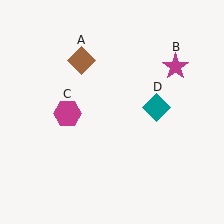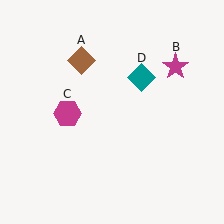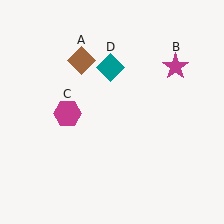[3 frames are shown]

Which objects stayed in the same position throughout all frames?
Brown diamond (object A) and magenta star (object B) and magenta hexagon (object C) remained stationary.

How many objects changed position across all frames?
1 object changed position: teal diamond (object D).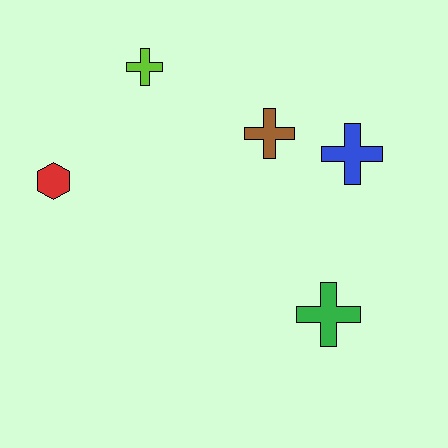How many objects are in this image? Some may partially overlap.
There are 5 objects.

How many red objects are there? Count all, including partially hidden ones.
There is 1 red object.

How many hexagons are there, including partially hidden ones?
There is 1 hexagon.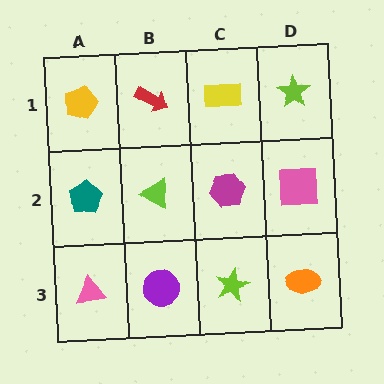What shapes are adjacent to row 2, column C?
A yellow rectangle (row 1, column C), a lime star (row 3, column C), a lime triangle (row 2, column B), a pink square (row 2, column D).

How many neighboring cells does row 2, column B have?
4.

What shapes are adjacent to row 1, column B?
A lime triangle (row 2, column B), a yellow pentagon (row 1, column A), a yellow rectangle (row 1, column C).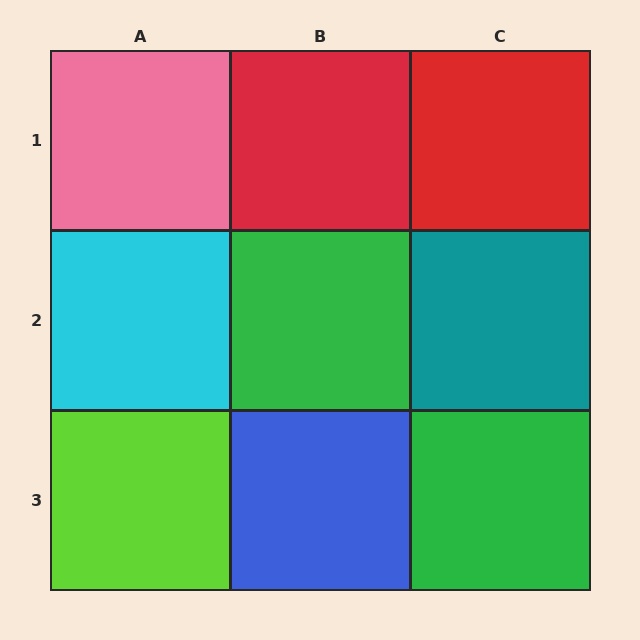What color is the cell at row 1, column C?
Red.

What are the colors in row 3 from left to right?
Lime, blue, green.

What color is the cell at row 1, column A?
Pink.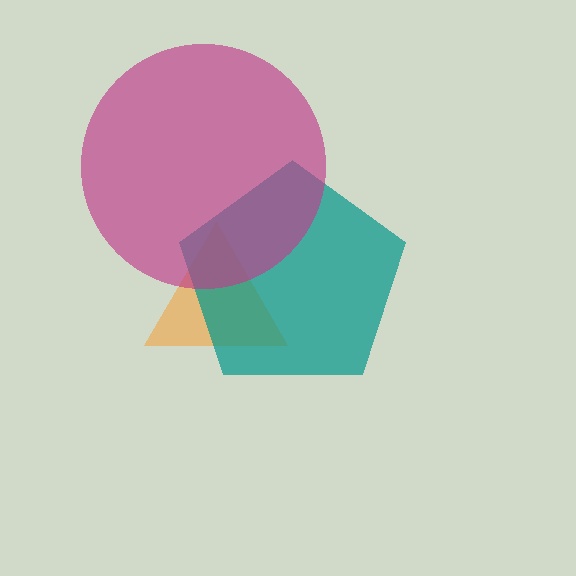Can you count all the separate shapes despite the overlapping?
Yes, there are 3 separate shapes.